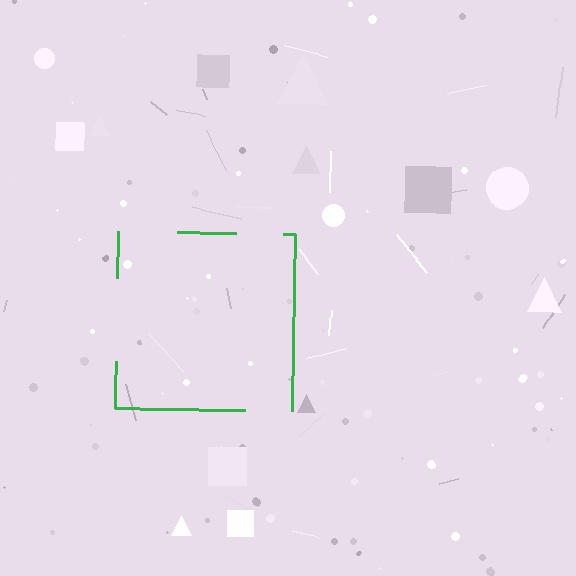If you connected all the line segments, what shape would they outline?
They would outline a square.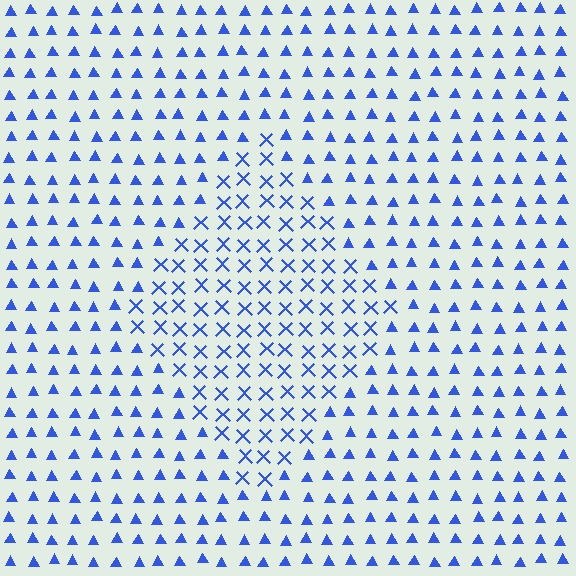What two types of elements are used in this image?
The image uses X marks inside the diamond region and triangles outside it.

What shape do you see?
I see a diamond.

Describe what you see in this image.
The image is filled with small blue elements arranged in a uniform grid. A diamond-shaped region contains X marks, while the surrounding area contains triangles. The boundary is defined purely by the change in element shape.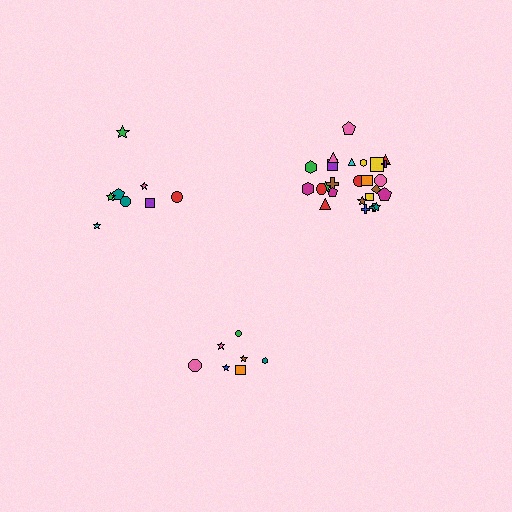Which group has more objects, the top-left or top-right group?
The top-right group.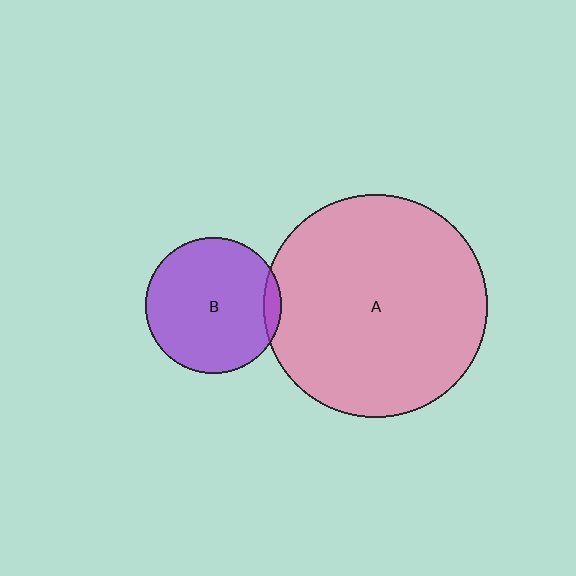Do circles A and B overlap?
Yes.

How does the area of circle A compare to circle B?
Approximately 2.7 times.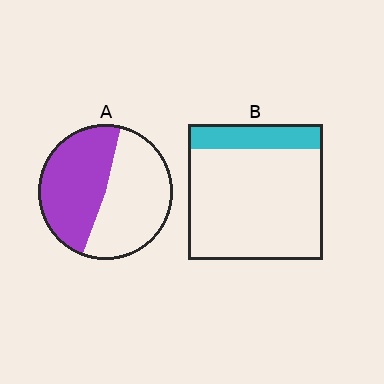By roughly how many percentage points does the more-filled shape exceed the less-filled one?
By roughly 30 percentage points (A over B).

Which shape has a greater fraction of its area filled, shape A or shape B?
Shape A.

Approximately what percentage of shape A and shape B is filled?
A is approximately 50% and B is approximately 20%.